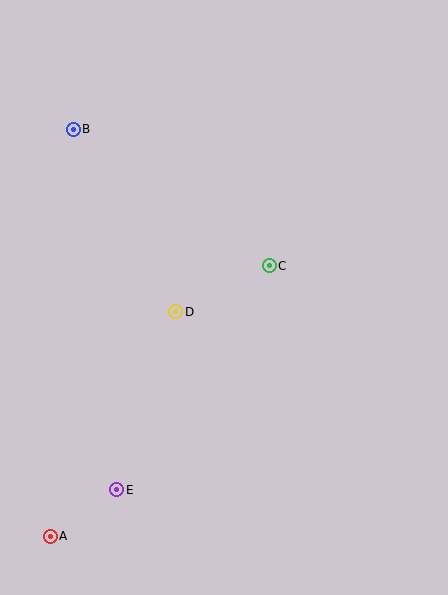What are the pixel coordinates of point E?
Point E is at (117, 490).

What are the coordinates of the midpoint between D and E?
The midpoint between D and E is at (146, 401).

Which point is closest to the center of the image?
Point D at (176, 312) is closest to the center.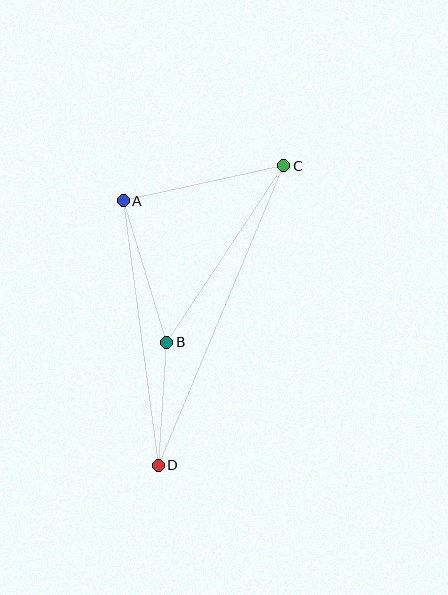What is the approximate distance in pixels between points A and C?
The distance between A and C is approximately 165 pixels.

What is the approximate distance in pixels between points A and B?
The distance between A and B is approximately 148 pixels.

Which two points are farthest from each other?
Points C and D are farthest from each other.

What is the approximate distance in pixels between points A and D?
The distance between A and D is approximately 267 pixels.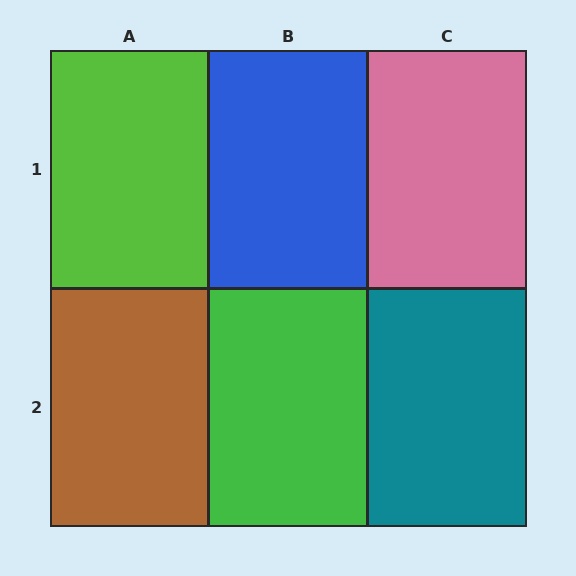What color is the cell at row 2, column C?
Teal.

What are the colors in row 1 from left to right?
Lime, blue, pink.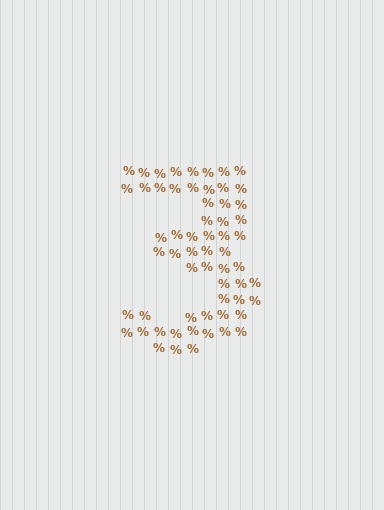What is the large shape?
The large shape is the digit 3.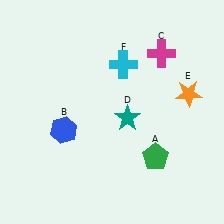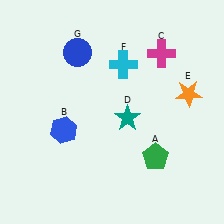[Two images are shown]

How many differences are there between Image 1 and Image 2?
There is 1 difference between the two images.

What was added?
A blue circle (G) was added in Image 2.